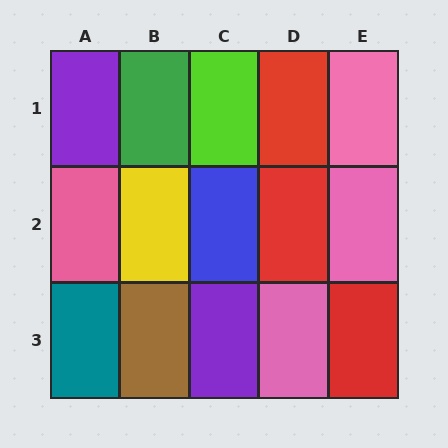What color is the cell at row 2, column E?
Pink.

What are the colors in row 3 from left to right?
Teal, brown, purple, pink, red.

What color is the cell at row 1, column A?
Purple.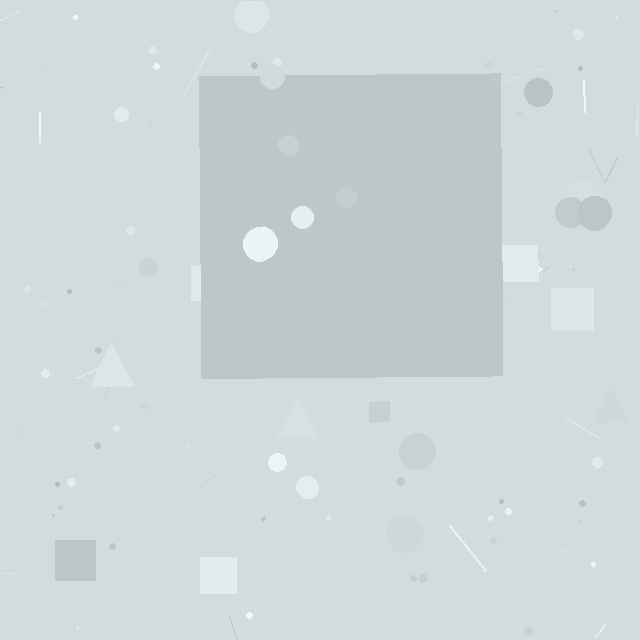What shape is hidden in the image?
A square is hidden in the image.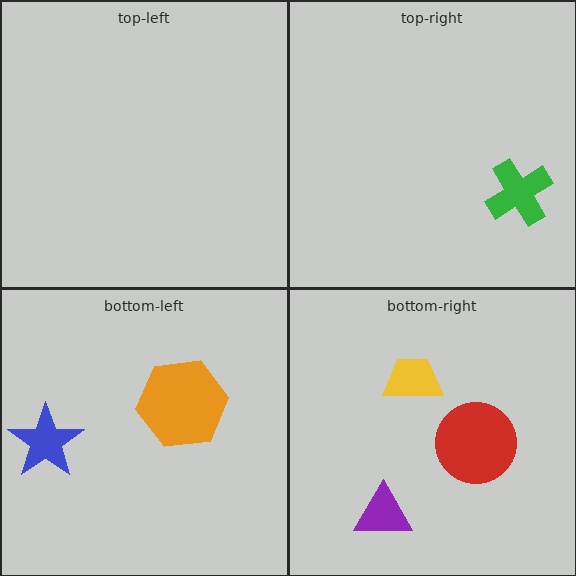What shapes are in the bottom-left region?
The blue star, the orange hexagon.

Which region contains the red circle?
The bottom-right region.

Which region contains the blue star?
The bottom-left region.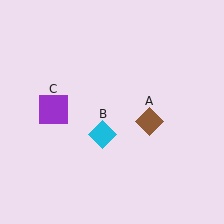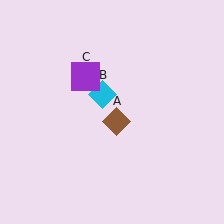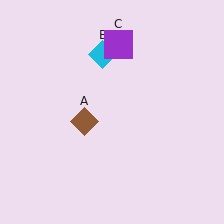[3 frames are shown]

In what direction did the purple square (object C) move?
The purple square (object C) moved up and to the right.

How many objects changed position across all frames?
3 objects changed position: brown diamond (object A), cyan diamond (object B), purple square (object C).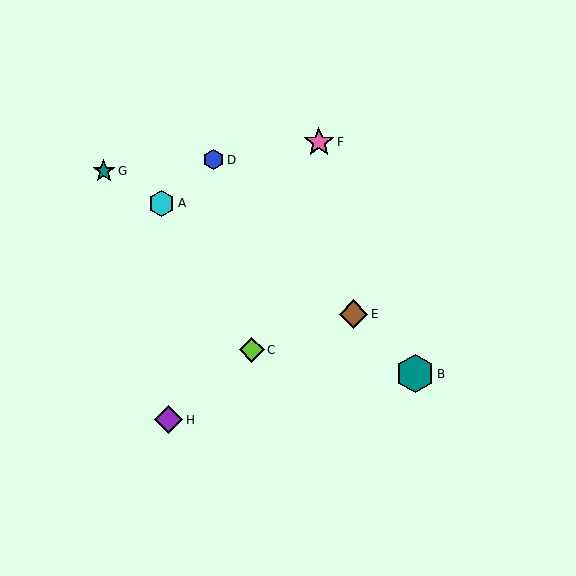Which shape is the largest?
The teal hexagon (labeled B) is the largest.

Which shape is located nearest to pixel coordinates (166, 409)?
The purple diamond (labeled H) at (168, 420) is nearest to that location.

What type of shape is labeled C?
Shape C is a lime diamond.